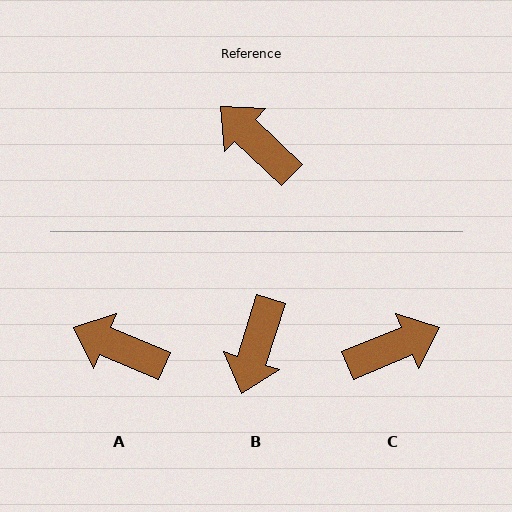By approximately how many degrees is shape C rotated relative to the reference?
Approximately 114 degrees clockwise.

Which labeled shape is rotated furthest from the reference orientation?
B, about 116 degrees away.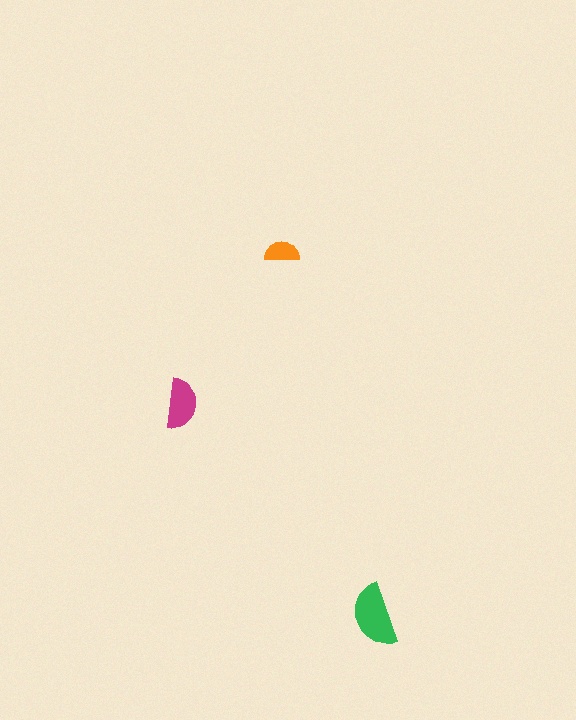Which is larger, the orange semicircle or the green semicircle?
The green one.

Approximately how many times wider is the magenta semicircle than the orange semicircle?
About 1.5 times wider.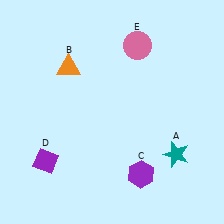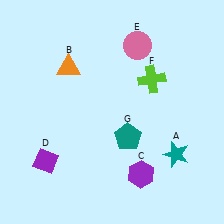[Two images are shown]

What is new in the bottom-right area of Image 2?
A teal pentagon (G) was added in the bottom-right area of Image 2.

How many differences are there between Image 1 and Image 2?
There are 2 differences between the two images.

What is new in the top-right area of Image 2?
A lime cross (F) was added in the top-right area of Image 2.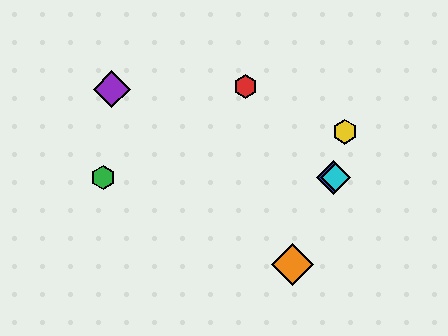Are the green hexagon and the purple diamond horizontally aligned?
No, the green hexagon is at y≈178 and the purple diamond is at y≈89.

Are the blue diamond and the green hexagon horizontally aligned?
Yes, both are at y≈178.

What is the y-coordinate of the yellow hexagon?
The yellow hexagon is at y≈132.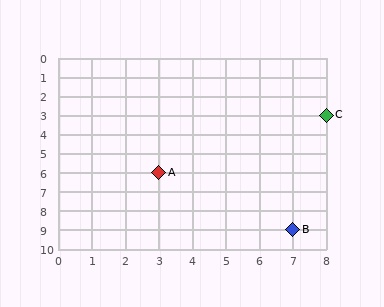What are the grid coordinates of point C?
Point C is at grid coordinates (8, 3).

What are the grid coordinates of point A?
Point A is at grid coordinates (3, 6).